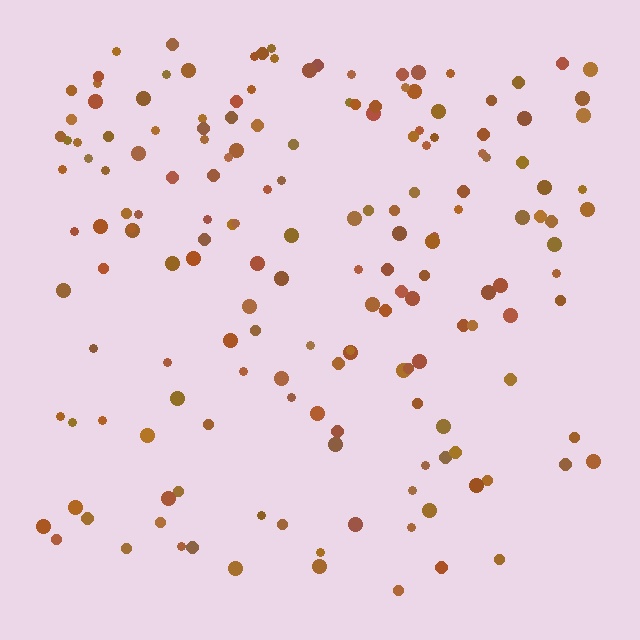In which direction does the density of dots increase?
From bottom to top, with the top side densest.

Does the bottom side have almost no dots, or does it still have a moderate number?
Still a moderate number, just noticeably fewer than the top.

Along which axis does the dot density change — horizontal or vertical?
Vertical.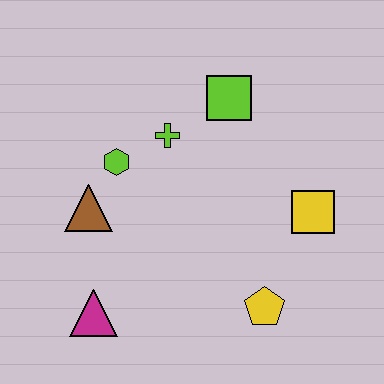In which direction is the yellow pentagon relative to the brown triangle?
The yellow pentagon is to the right of the brown triangle.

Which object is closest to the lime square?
The lime cross is closest to the lime square.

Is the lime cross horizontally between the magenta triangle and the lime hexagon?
No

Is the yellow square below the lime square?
Yes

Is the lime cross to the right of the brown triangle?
Yes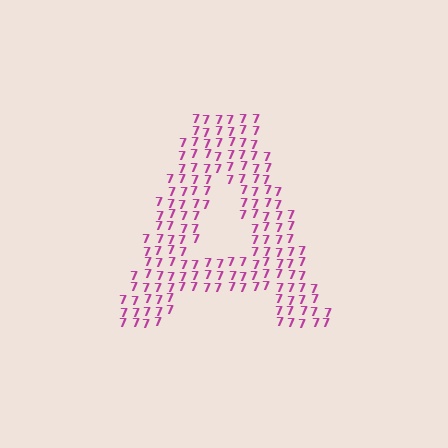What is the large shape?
The large shape is the letter A.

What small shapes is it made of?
It is made of small digit 7's.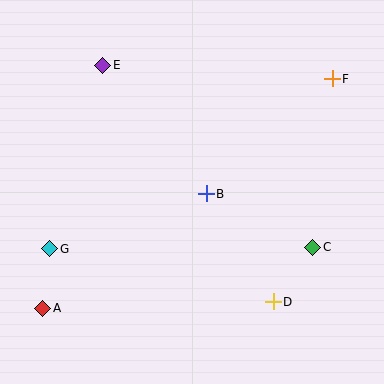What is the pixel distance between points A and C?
The distance between A and C is 277 pixels.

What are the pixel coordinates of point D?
Point D is at (273, 302).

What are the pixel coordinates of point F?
Point F is at (332, 79).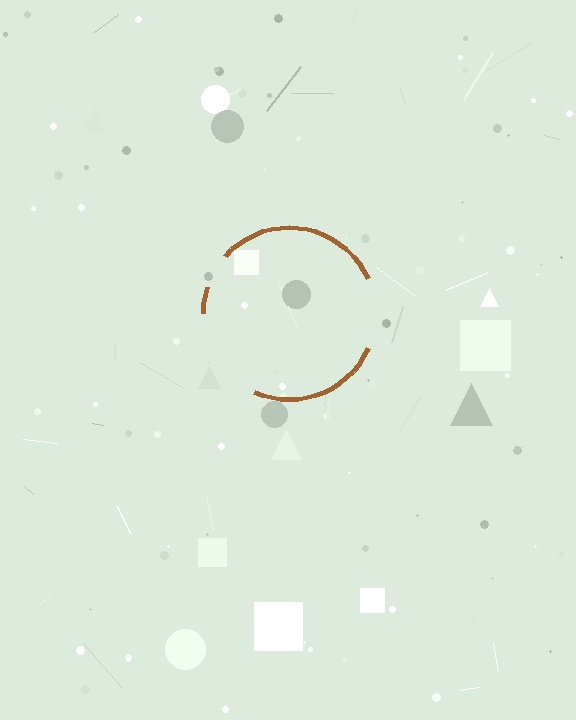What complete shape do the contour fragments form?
The contour fragments form a circle.